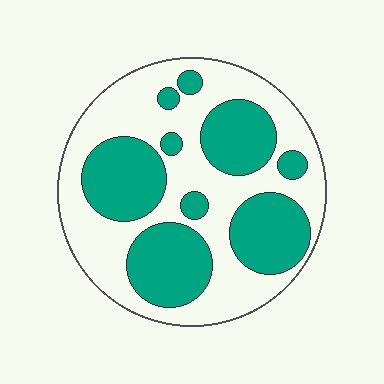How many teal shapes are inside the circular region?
9.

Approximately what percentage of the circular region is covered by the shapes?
Approximately 45%.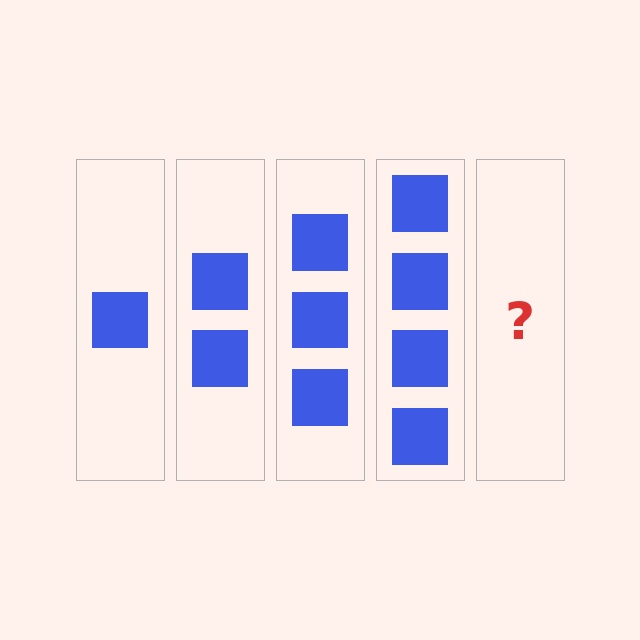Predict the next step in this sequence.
The next step is 5 squares.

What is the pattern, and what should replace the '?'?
The pattern is that each step adds one more square. The '?' should be 5 squares.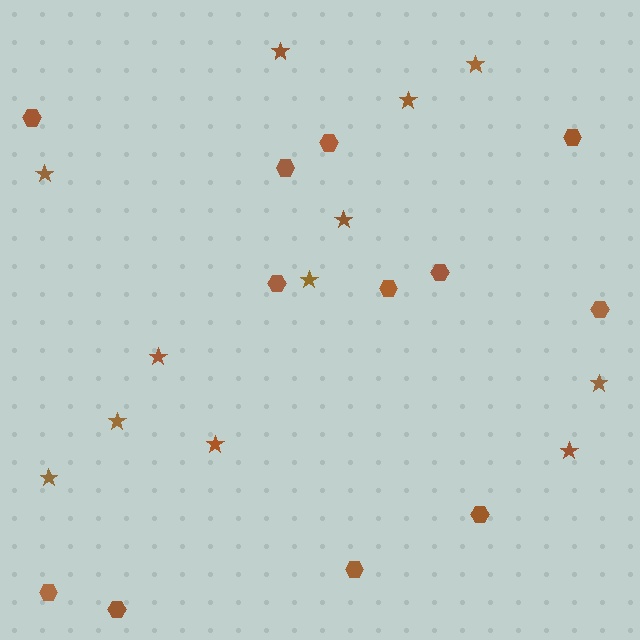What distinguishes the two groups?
There are 2 groups: one group of hexagons (12) and one group of stars (12).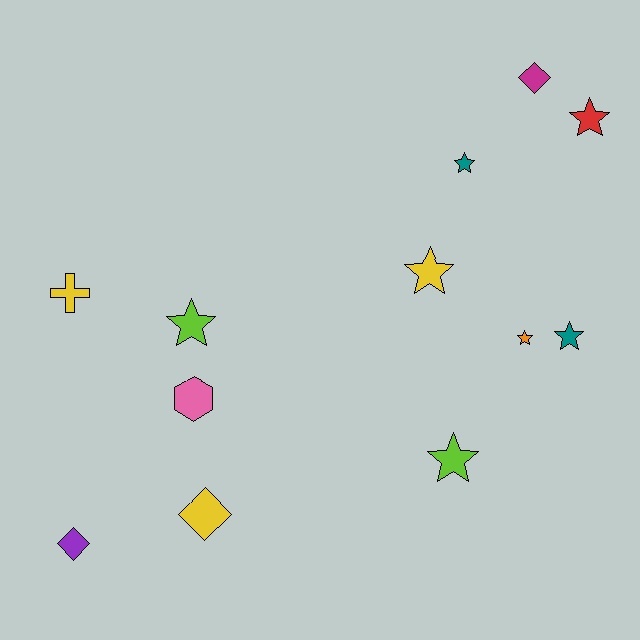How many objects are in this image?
There are 12 objects.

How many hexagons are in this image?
There is 1 hexagon.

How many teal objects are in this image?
There are 2 teal objects.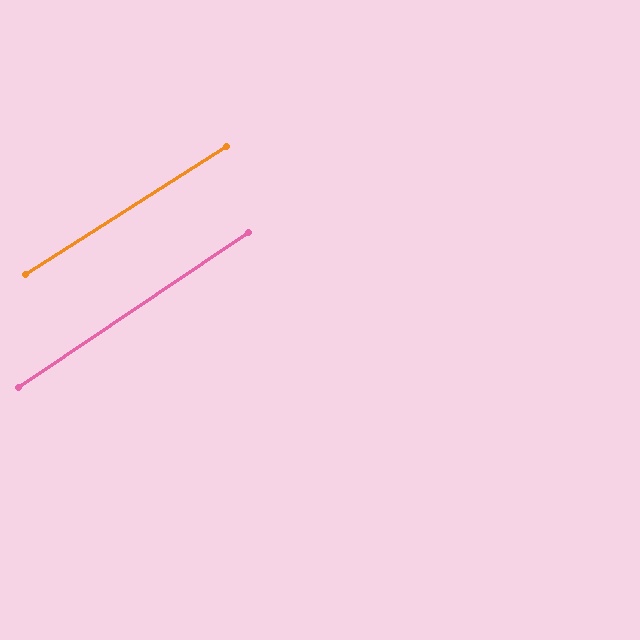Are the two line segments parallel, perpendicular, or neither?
Parallel — their directions differ by only 1.6°.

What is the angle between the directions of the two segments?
Approximately 2 degrees.